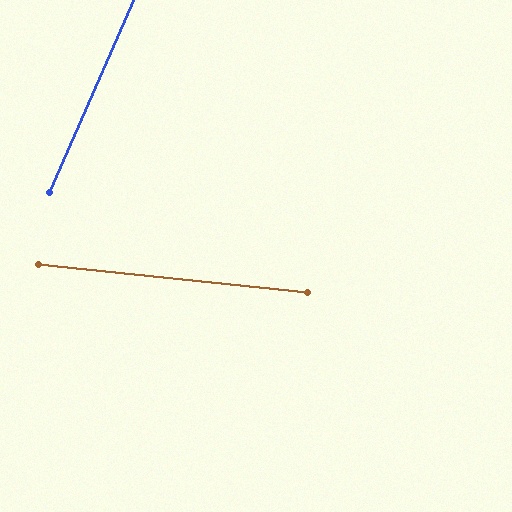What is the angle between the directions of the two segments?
Approximately 72 degrees.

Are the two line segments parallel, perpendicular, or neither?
Neither parallel nor perpendicular — they differ by about 72°.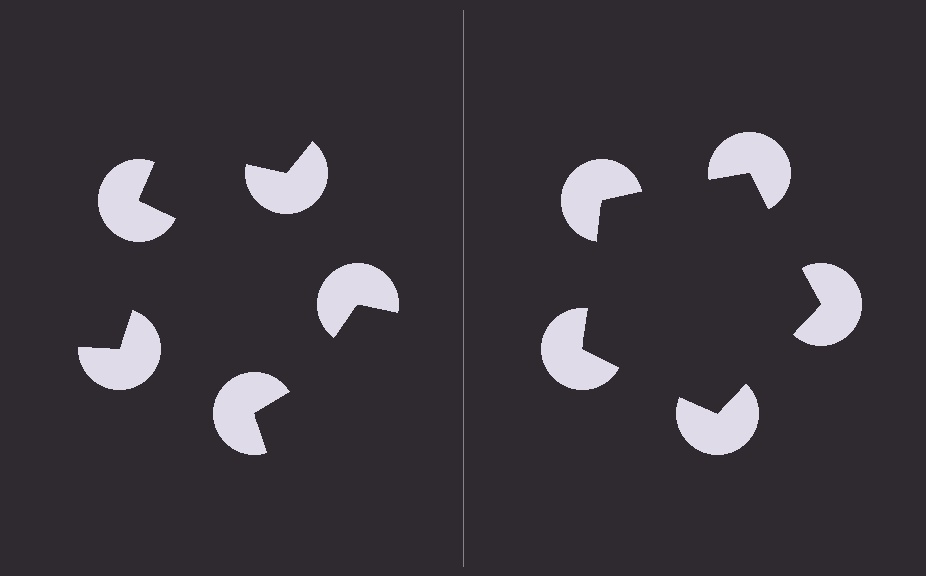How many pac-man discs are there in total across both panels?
10 — 5 on each side.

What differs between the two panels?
The pac-man discs are positioned identically on both sides; only the wedge orientations differ. On the right they align to a pentagon; on the left they are misaligned.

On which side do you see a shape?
An illusory pentagon appears on the right side. On the left side the wedge cuts are rotated, so no coherent shape forms.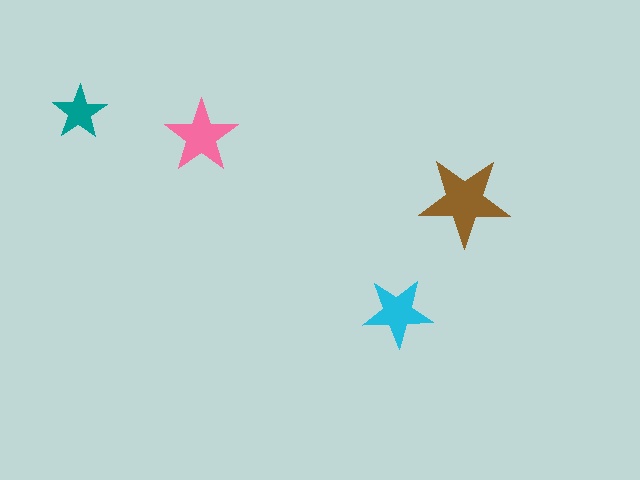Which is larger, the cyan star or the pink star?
The pink one.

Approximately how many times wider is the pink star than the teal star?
About 1.5 times wider.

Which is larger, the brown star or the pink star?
The brown one.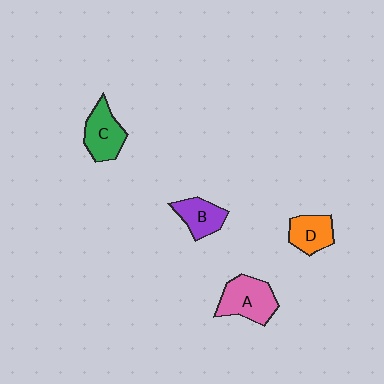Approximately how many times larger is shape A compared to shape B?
Approximately 1.5 times.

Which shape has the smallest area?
Shape B (purple).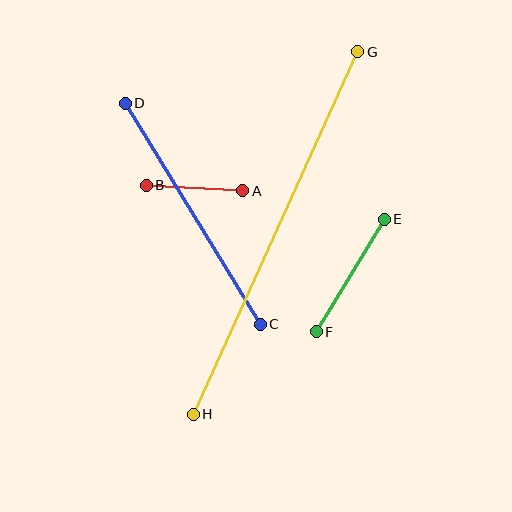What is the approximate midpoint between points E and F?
The midpoint is at approximately (350, 275) pixels.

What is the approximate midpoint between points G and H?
The midpoint is at approximately (276, 233) pixels.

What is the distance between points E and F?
The distance is approximately 131 pixels.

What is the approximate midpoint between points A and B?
The midpoint is at approximately (195, 188) pixels.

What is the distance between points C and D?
The distance is approximately 259 pixels.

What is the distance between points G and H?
The distance is approximately 398 pixels.